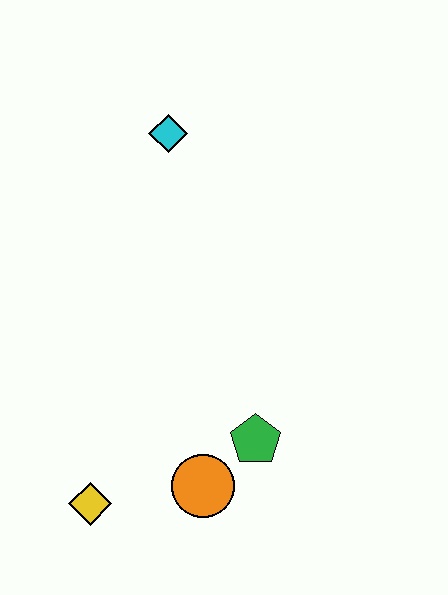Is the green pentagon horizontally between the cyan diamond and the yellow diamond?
No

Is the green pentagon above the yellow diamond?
Yes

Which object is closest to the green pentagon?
The orange circle is closest to the green pentagon.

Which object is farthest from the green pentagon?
The cyan diamond is farthest from the green pentagon.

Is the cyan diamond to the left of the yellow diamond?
No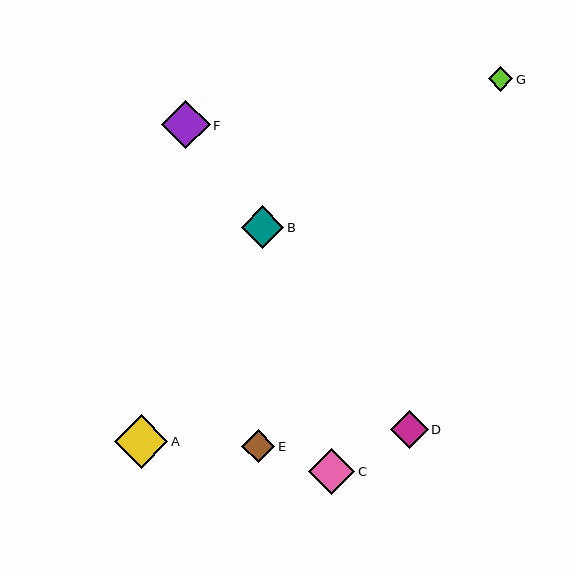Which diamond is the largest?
Diamond A is the largest with a size of approximately 54 pixels.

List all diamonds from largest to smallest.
From largest to smallest: A, F, C, B, D, E, G.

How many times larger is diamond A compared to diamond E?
Diamond A is approximately 1.6 times the size of diamond E.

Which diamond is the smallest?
Diamond G is the smallest with a size of approximately 25 pixels.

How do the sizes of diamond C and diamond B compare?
Diamond C and diamond B are approximately the same size.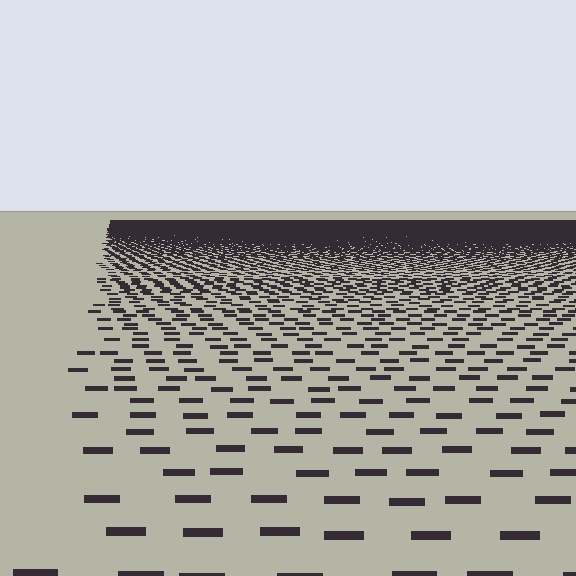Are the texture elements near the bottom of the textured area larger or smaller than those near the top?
Larger. Near the bottom, elements are closer to the viewer and appear at a bigger on-screen size.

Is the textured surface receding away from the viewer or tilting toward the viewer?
The surface is receding away from the viewer. Texture elements get smaller and denser toward the top.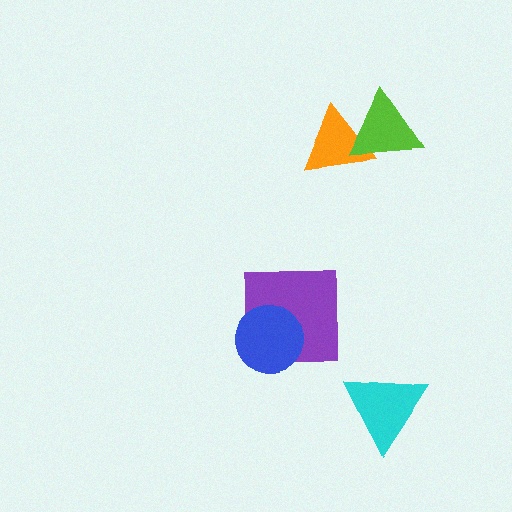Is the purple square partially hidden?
Yes, it is partially covered by another shape.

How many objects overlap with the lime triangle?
1 object overlaps with the lime triangle.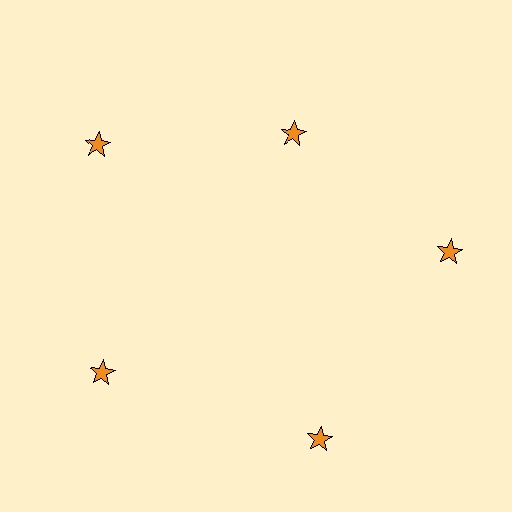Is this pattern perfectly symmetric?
No. The 5 orange stars are arranged in a ring, but one element near the 1 o'clock position is pulled inward toward the center, breaking the 5-fold rotational symmetry.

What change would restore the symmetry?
The symmetry would be restored by moving it outward, back onto the ring so that all 5 stars sit at equal angles and equal distance from the center.